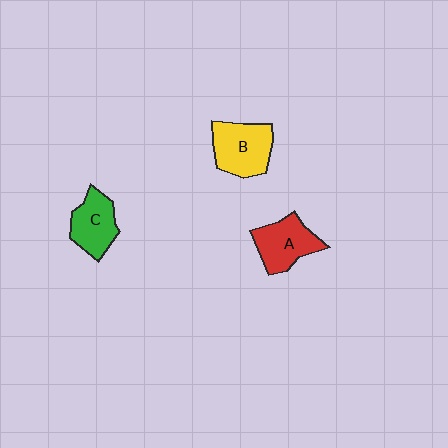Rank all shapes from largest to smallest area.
From largest to smallest: B (yellow), A (red), C (green).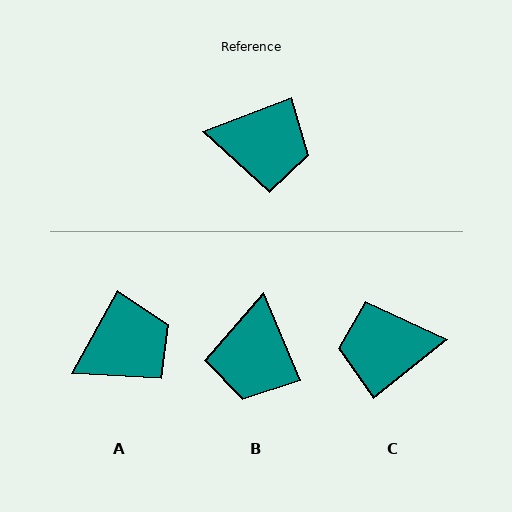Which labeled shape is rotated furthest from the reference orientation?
C, about 162 degrees away.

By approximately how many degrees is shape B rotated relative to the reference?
Approximately 89 degrees clockwise.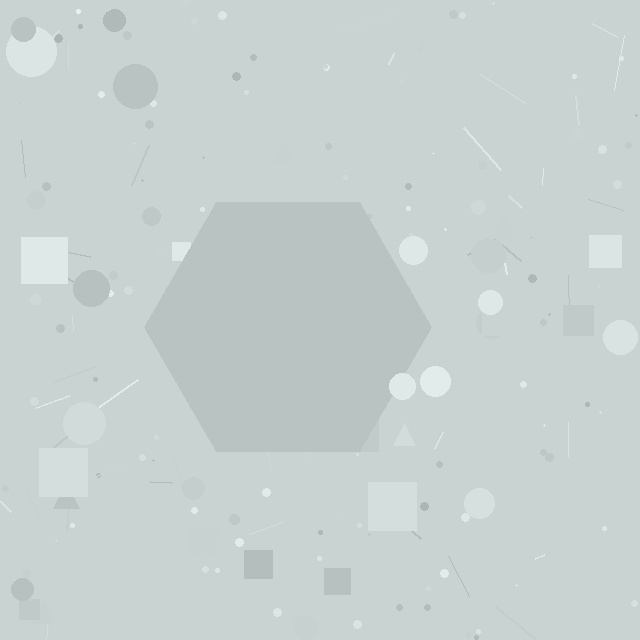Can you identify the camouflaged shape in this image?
The camouflaged shape is a hexagon.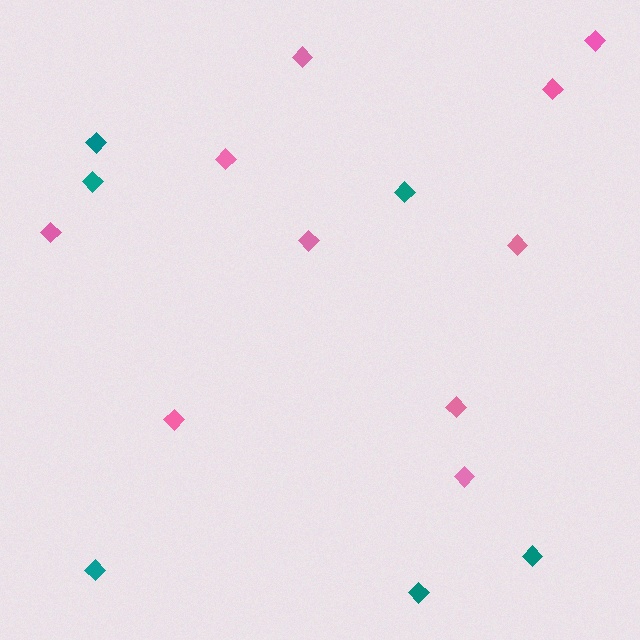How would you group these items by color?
There are 2 groups: one group of pink diamonds (10) and one group of teal diamonds (6).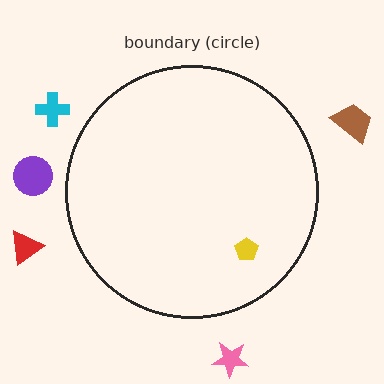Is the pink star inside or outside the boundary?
Outside.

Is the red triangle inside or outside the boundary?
Outside.